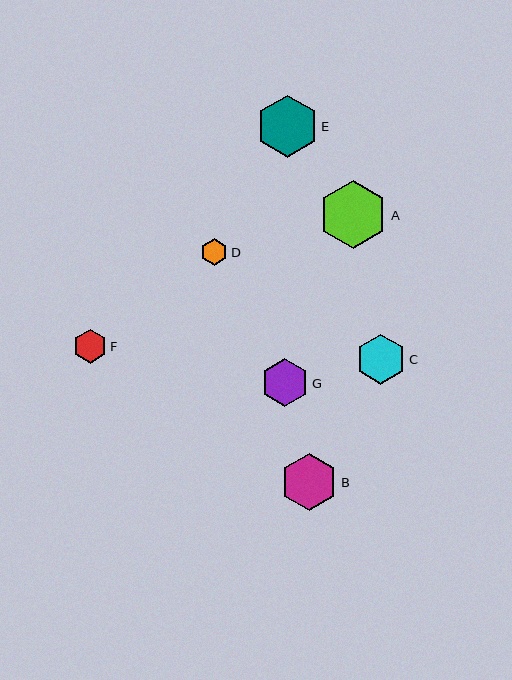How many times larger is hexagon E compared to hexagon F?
Hexagon E is approximately 1.9 times the size of hexagon F.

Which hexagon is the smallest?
Hexagon D is the smallest with a size of approximately 27 pixels.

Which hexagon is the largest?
Hexagon A is the largest with a size of approximately 69 pixels.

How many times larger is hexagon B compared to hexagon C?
Hexagon B is approximately 1.1 times the size of hexagon C.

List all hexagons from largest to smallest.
From largest to smallest: A, E, B, C, G, F, D.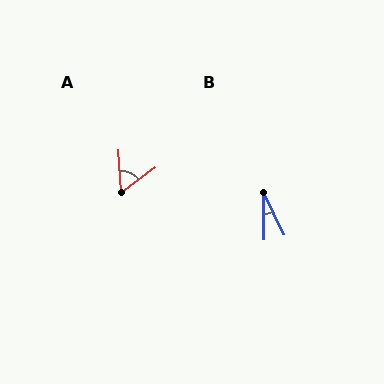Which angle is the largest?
A, at approximately 57 degrees.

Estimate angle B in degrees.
Approximately 25 degrees.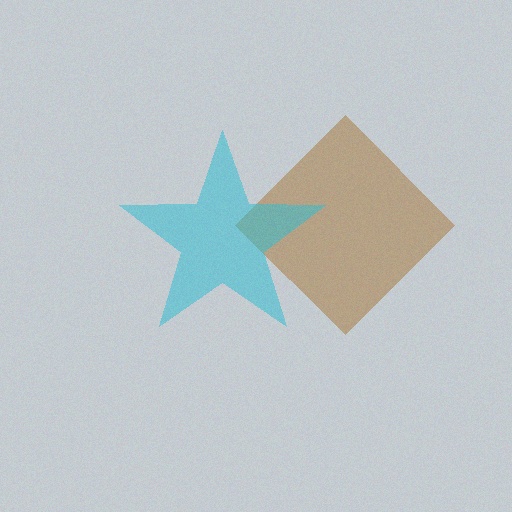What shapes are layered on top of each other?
The layered shapes are: a brown diamond, a cyan star.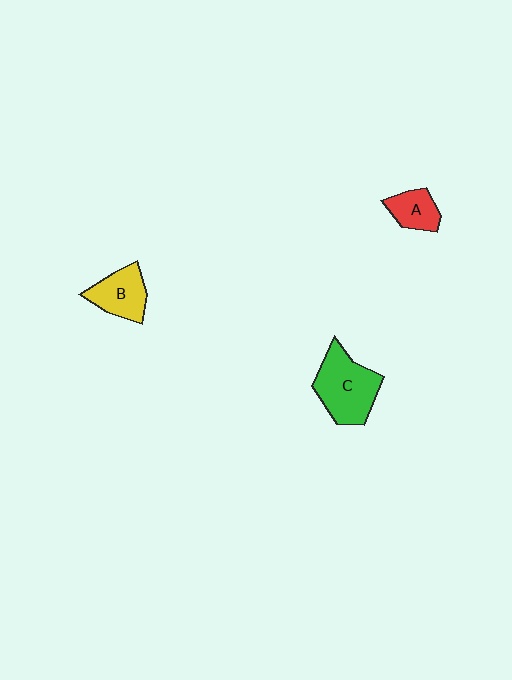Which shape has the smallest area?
Shape A (red).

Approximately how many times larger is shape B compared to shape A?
Approximately 1.4 times.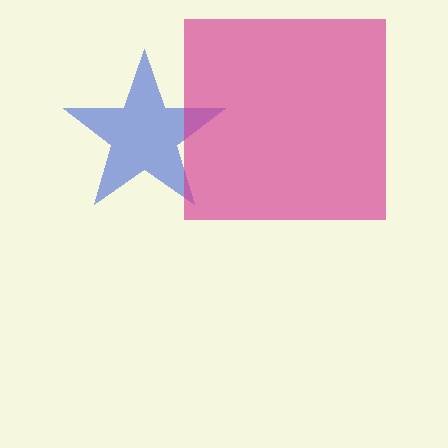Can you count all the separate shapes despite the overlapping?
Yes, there are 2 separate shapes.